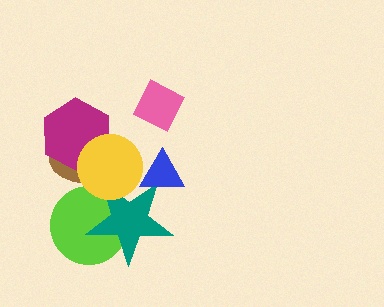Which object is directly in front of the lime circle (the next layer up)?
The teal star is directly in front of the lime circle.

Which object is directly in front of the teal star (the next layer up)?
The blue triangle is directly in front of the teal star.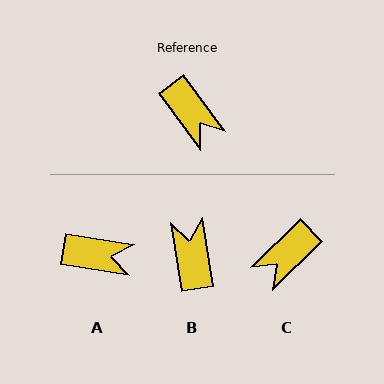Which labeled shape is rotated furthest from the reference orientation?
B, about 152 degrees away.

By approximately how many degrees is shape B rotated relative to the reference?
Approximately 152 degrees counter-clockwise.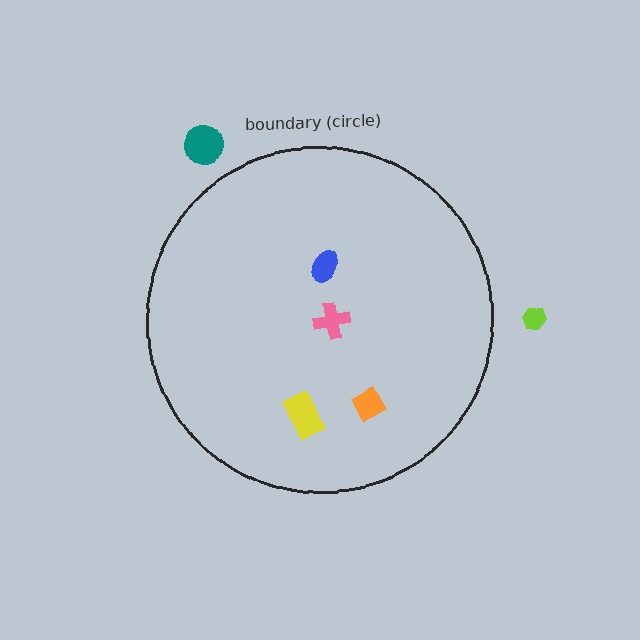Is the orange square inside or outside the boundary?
Inside.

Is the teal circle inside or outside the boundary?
Outside.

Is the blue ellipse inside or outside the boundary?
Inside.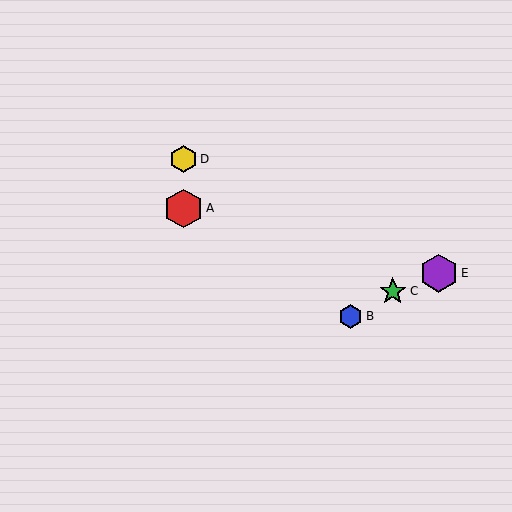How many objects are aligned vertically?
2 objects (A, D) are aligned vertically.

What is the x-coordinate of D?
Object D is at x≈183.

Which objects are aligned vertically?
Objects A, D are aligned vertically.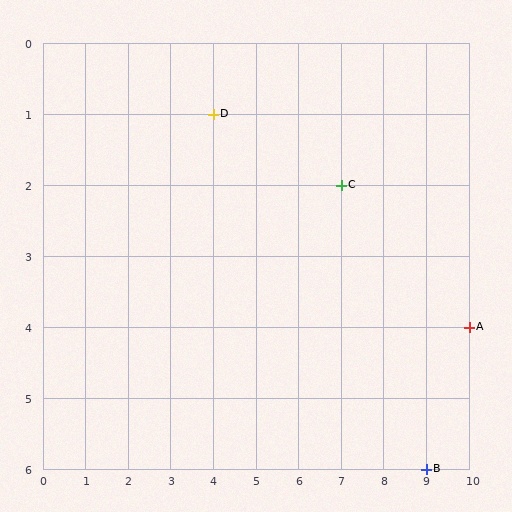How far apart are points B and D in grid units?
Points B and D are 5 columns and 5 rows apart (about 7.1 grid units diagonally).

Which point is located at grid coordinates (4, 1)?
Point D is at (4, 1).